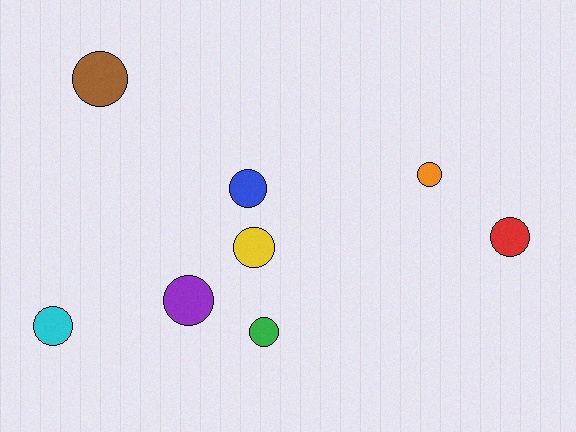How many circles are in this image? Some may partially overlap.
There are 8 circles.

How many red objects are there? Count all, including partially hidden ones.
There is 1 red object.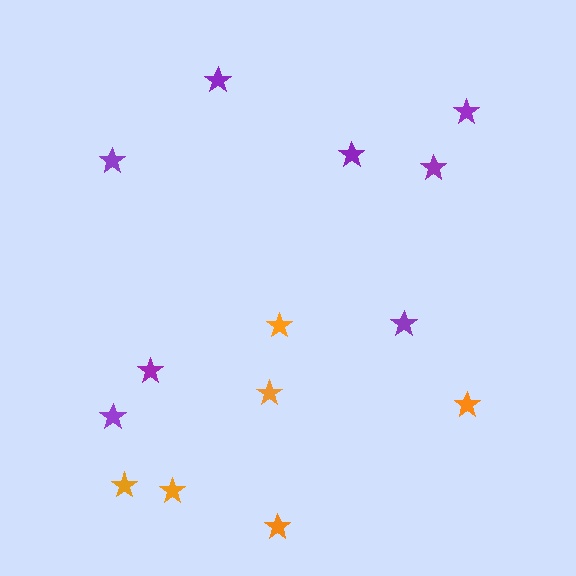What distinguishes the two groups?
There are 2 groups: one group of purple stars (8) and one group of orange stars (6).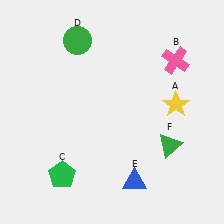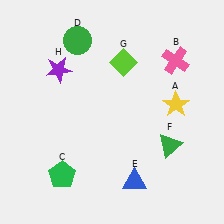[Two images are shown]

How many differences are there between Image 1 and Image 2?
There are 2 differences between the two images.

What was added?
A lime diamond (G), a purple star (H) were added in Image 2.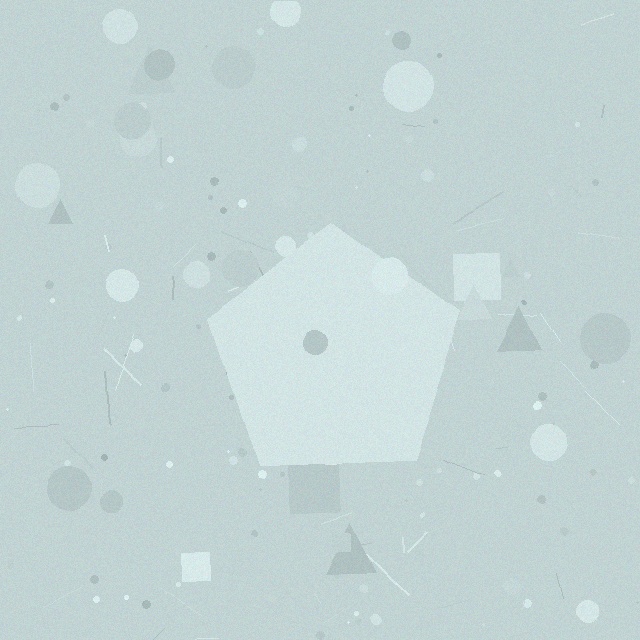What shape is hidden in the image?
A pentagon is hidden in the image.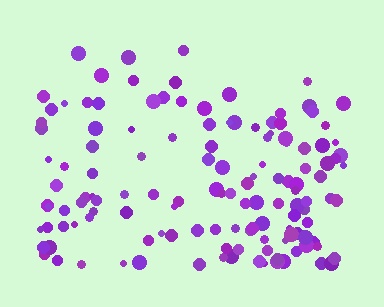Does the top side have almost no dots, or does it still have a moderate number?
Still a moderate number, just noticeably fewer than the bottom.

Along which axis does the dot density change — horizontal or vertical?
Vertical.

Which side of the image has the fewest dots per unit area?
The top.